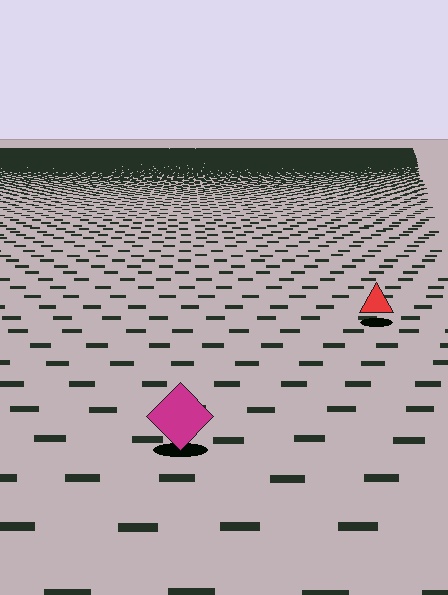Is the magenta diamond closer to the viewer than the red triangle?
Yes. The magenta diamond is closer — you can tell from the texture gradient: the ground texture is coarser near it.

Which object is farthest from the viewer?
The red triangle is farthest from the viewer. It appears smaller and the ground texture around it is denser.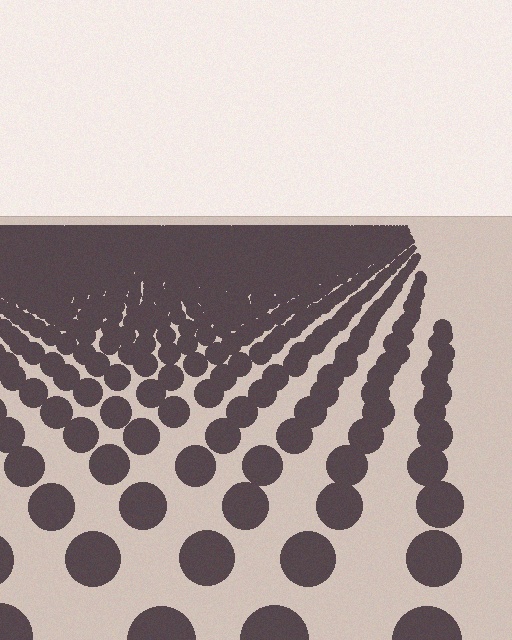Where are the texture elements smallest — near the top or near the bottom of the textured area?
Near the top.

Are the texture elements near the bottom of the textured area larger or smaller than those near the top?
Larger. Near the bottom, elements are closer to the viewer and appear at a bigger on-screen size.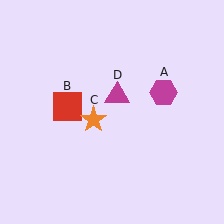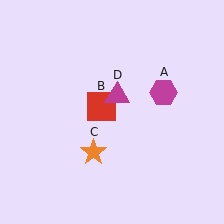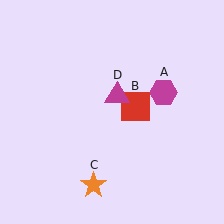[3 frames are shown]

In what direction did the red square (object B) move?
The red square (object B) moved right.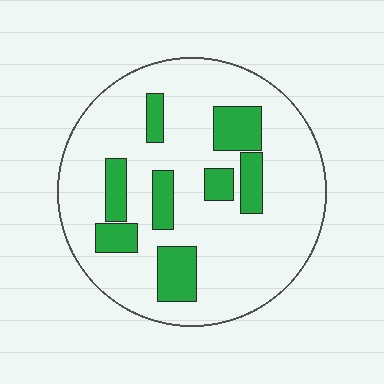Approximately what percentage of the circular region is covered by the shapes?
Approximately 20%.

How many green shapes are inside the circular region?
8.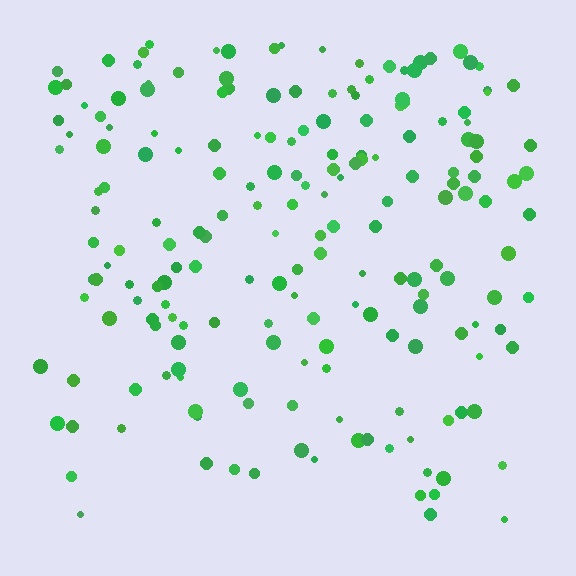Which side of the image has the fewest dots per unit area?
The bottom.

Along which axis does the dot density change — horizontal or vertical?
Vertical.